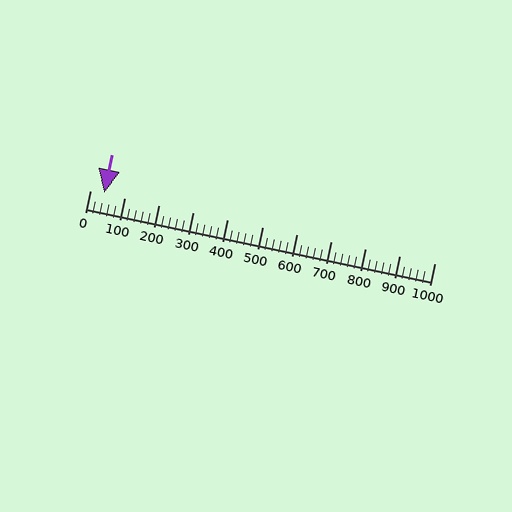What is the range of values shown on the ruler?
The ruler shows values from 0 to 1000.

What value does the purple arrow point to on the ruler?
The purple arrow points to approximately 40.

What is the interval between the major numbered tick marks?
The major tick marks are spaced 100 units apart.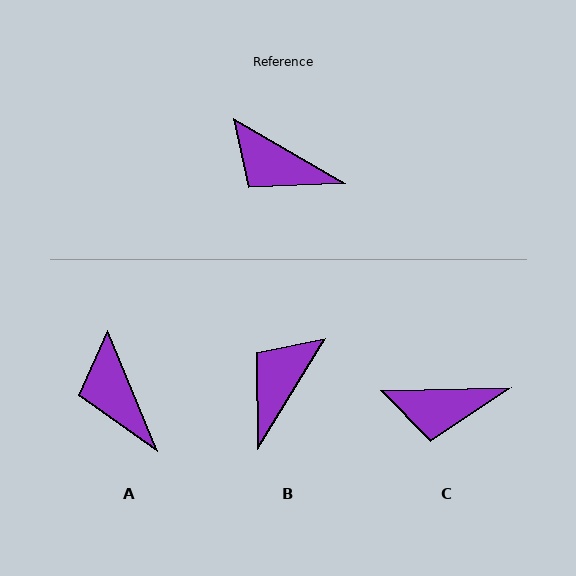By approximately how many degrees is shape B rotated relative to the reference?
Approximately 91 degrees clockwise.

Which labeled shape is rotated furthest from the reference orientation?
B, about 91 degrees away.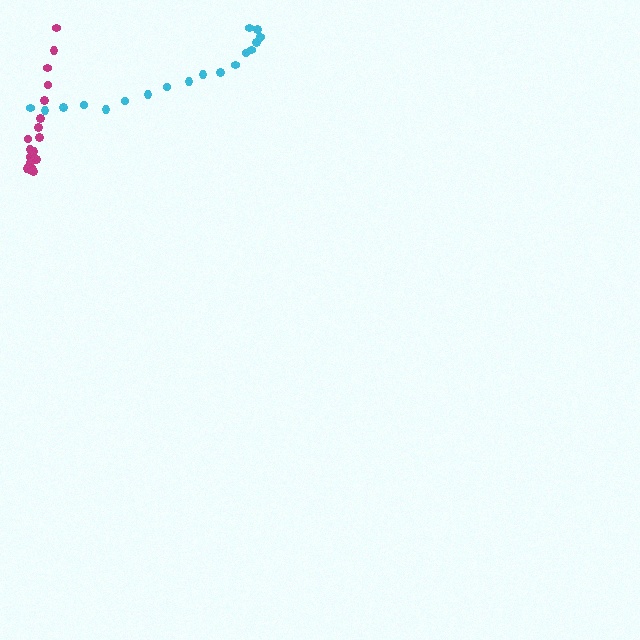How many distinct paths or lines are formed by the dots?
There are 2 distinct paths.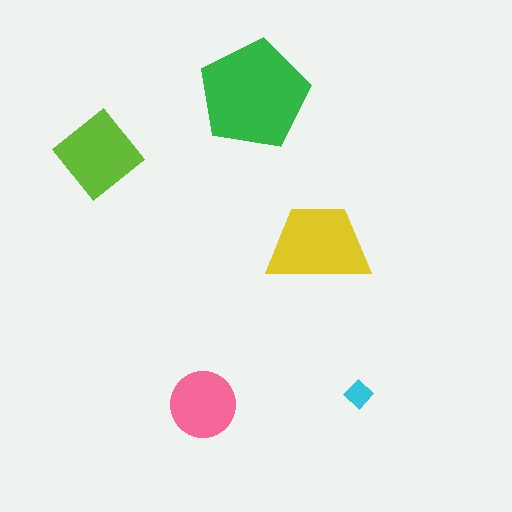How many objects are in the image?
There are 5 objects in the image.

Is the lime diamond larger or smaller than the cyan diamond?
Larger.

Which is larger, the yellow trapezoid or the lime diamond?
The yellow trapezoid.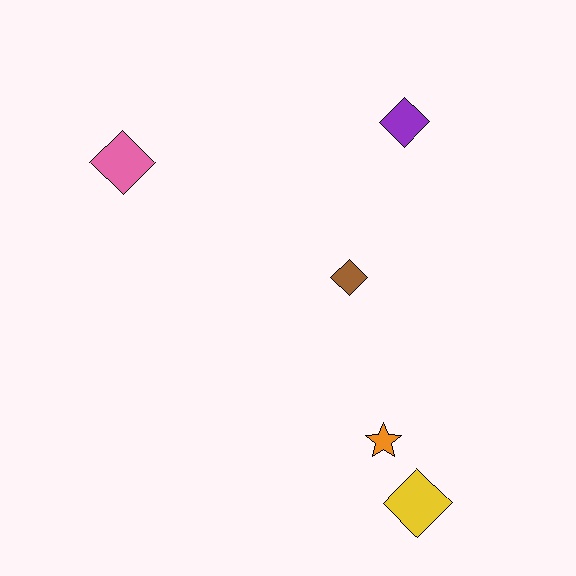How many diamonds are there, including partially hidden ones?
There are 4 diamonds.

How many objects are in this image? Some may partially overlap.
There are 5 objects.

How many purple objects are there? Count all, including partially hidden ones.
There is 1 purple object.